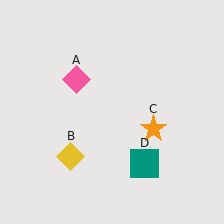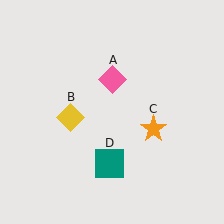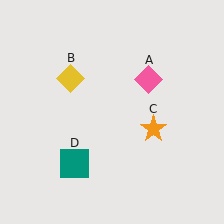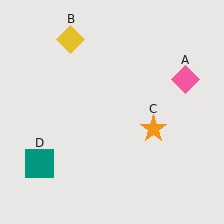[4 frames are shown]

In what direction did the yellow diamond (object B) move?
The yellow diamond (object B) moved up.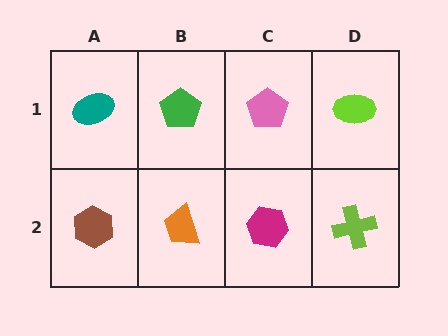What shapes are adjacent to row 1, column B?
An orange trapezoid (row 2, column B), a teal ellipse (row 1, column A), a pink pentagon (row 1, column C).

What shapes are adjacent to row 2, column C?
A pink pentagon (row 1, column C), an orange trapezoid (row 2, column B), a lime cross (row 2, column D).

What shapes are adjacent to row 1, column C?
A magenta hexagon (row 2, column C), a green pentagon (row 1, column B), a lime ellipse (row 1, column D).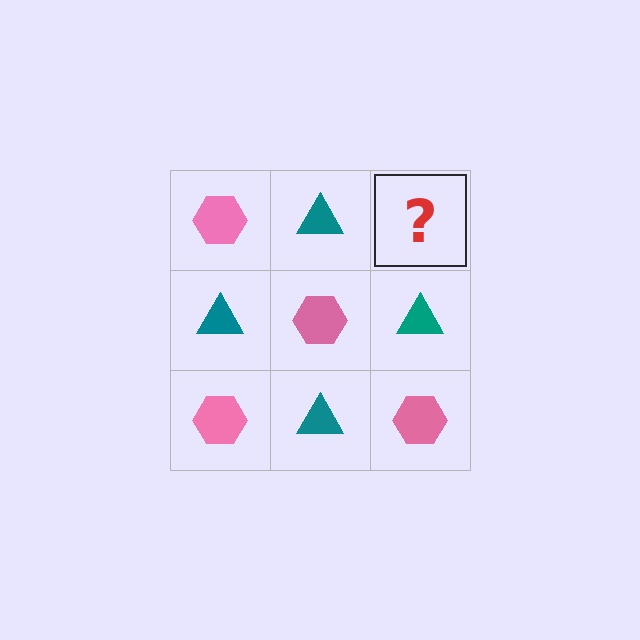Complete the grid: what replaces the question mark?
The question mark should be replaced with a pink hexagon.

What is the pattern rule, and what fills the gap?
The rule is that it alternates pink hexagon and teal triangle in a checkerboard pattern. The gap should be filled with a pink hexagon.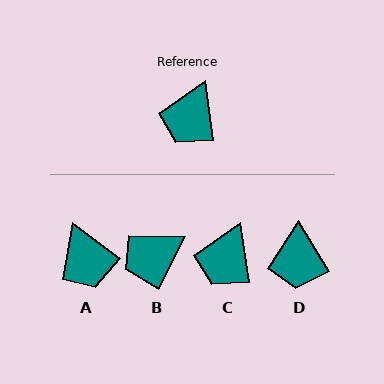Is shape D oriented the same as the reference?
No, it is off by about 23 degrees.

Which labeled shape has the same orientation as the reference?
C.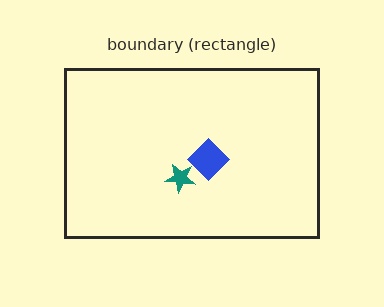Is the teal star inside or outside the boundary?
Inside.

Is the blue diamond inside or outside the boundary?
Inside.